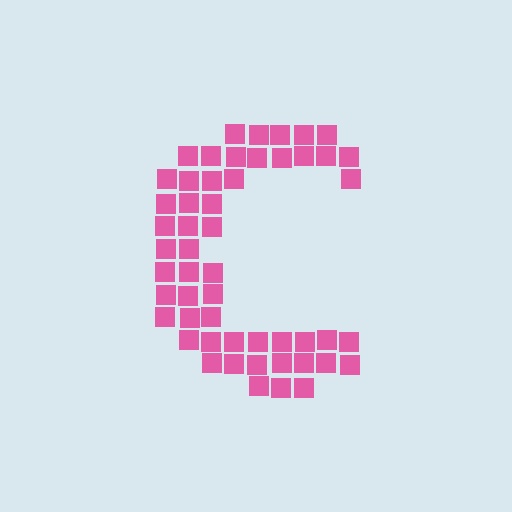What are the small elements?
The small elements are squares.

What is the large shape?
The large shape is the letter C.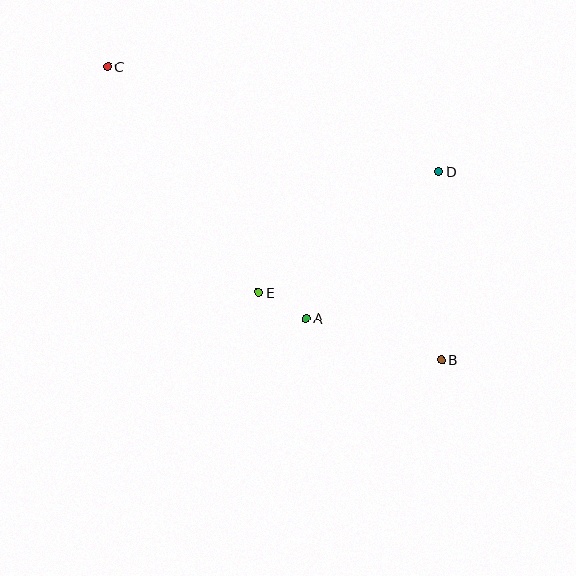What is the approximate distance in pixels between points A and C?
The distance between A and C is approximately 321 pixels.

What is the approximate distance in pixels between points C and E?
The distance between C and E is approximately 272 pixels.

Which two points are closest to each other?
Points A and E are closest to each other.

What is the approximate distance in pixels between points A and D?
The distance between A and D is approximately 198 pixels.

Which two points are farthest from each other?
Points B and C are farthest from each other.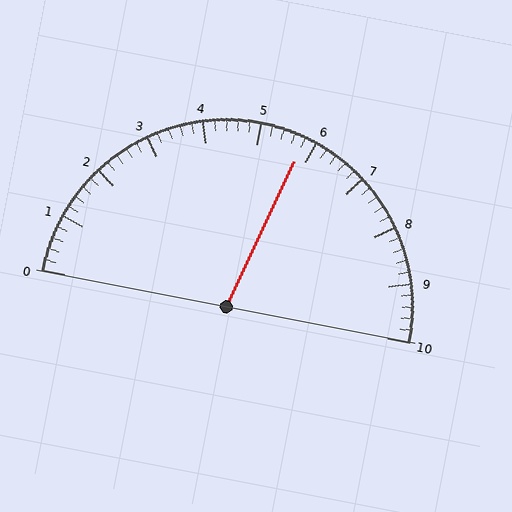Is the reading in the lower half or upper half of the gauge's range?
The reading is in the upper half of the range (0 to 10).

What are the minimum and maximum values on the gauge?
The gauge ranges from 0 to 10.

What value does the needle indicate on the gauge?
The needle indicates approximately 5.8.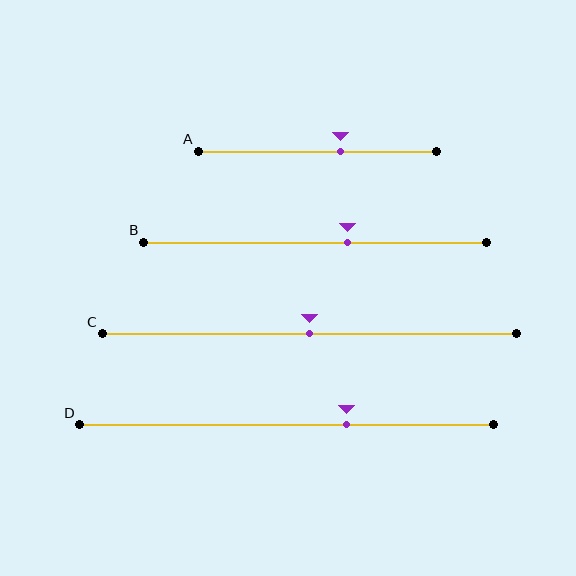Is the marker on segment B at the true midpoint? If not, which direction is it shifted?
No, the marker on segment B is shifted to the right by about 10% of the segment length.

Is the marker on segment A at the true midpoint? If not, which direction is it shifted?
No, the marker on segment A is shifted to the right by about 10% of the segment length.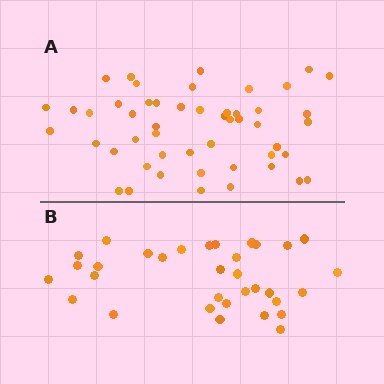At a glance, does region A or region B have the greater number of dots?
Region A (the top region) has more dots.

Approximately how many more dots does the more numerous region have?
Region A has approximately 15 more dots than region B.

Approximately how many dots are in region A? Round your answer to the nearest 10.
About 50 dots.